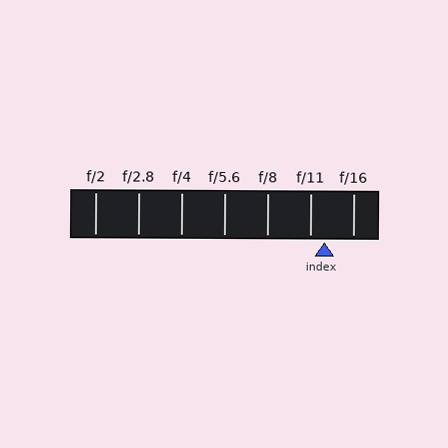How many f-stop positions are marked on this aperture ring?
There are 7 f-stop positions marked.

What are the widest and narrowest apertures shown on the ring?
The widest aperture shown is f/2 and the narrowest is f/16.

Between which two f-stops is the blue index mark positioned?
The index mark is between f/11 and f/16.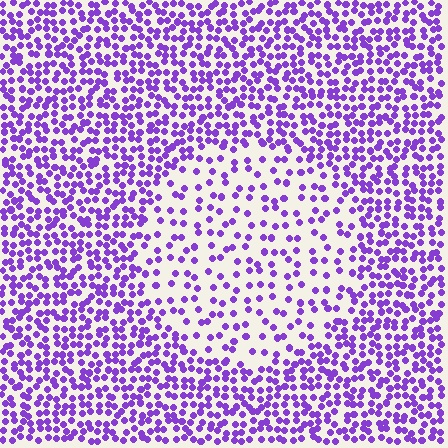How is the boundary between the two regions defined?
The boundary is defined by a change in element density (approximately 2.2x ratio). All elements are the same color, size, and shape.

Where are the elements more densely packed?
The elements are more densely packed outside the circle boundary.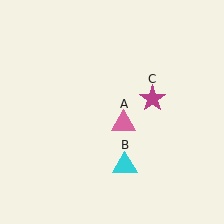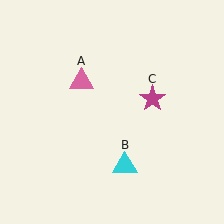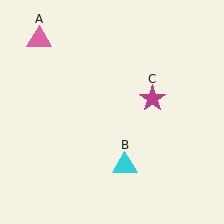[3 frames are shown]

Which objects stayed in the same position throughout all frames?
Cyan triangle (object B) and magenta star (object C) remained stationary.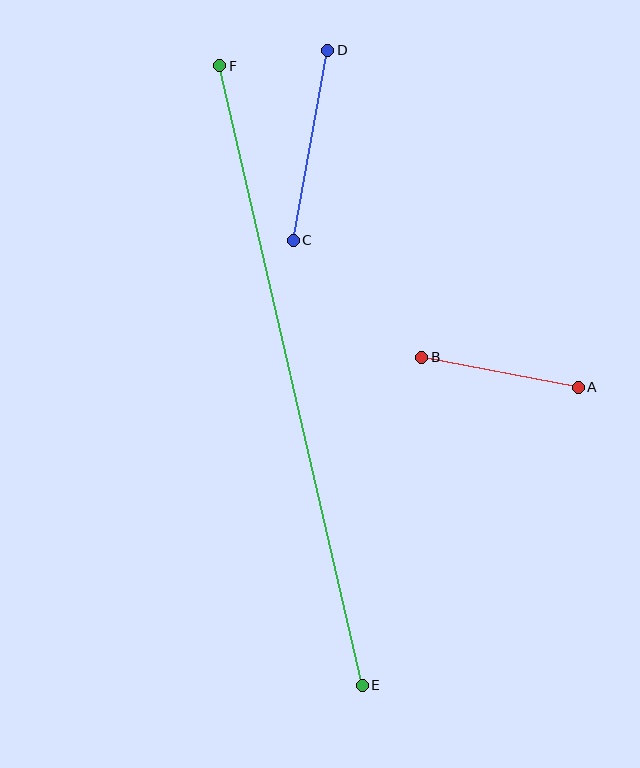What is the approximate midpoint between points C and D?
The midpoint is at approximately (311, 145) pixels.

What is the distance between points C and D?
The distance is approximately 193 pixels.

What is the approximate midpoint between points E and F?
The midpoint is at approximately (291, 376) pixels.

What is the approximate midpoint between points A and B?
The midpoint is at approximately (500, 372) pixels.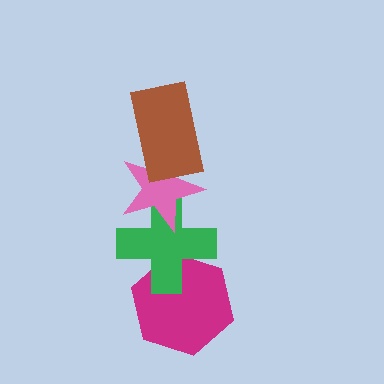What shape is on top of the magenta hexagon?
The green cross is on top of the magenta hexagon.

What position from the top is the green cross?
The green cross is 3rd from the top.